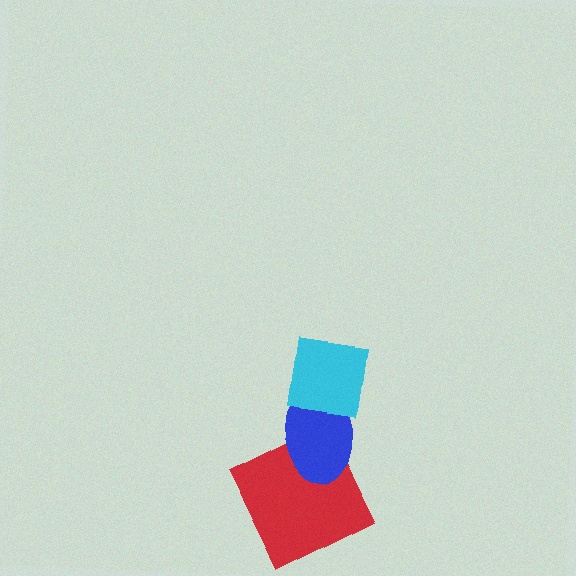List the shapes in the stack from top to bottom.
From top to bottom: the cyan square, the blue ellipse, the red square.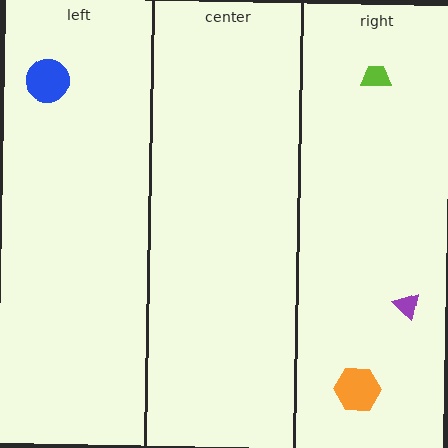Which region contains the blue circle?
The left region.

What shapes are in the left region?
The blue circle.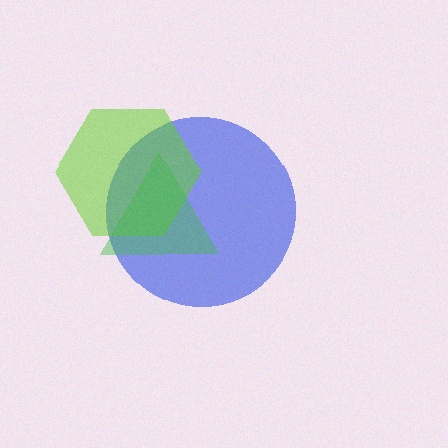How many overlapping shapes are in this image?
There are 3 overlapping shapes in the image.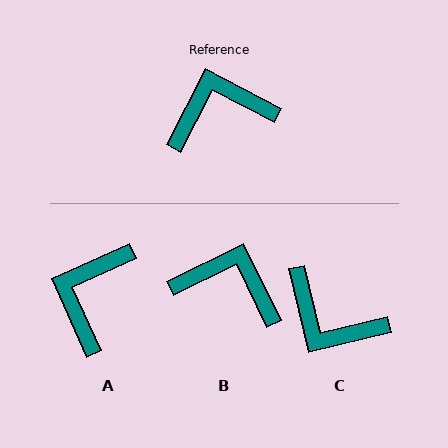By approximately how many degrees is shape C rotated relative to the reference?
Approximately 131 degrees counter-clockwise.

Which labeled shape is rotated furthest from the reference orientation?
C, about 131 degrees away.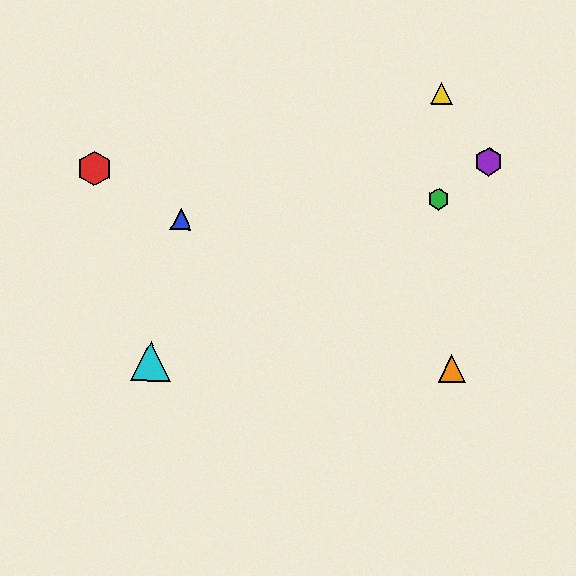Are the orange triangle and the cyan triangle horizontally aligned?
Yes, both are at y≈369.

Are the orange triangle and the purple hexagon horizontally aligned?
No, the orange triangle is at y≈369 and the purple hexagon is at y≈162.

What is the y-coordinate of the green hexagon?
The green hexagon is at y≈199.